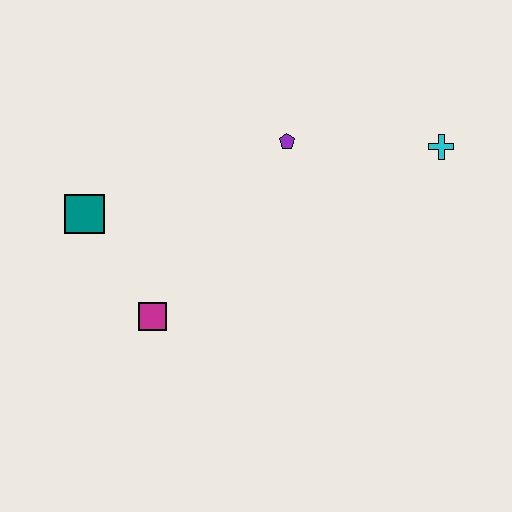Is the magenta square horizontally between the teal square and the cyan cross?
Yes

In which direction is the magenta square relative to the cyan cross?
The magenta square is to the left of the cyan cross.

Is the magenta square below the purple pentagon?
Yes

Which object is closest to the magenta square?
The teal square is closest to the magenta square.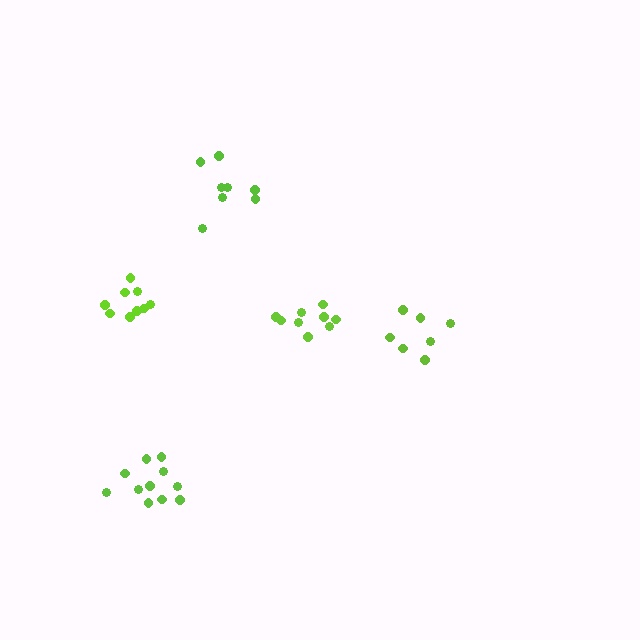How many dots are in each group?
Group 1: 9 dots, Group 2: 9 dots, Group 3: 8 dots, Group 4: 11 dots, Group 5: 7 dots (44 total).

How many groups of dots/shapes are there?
There are 5 groups.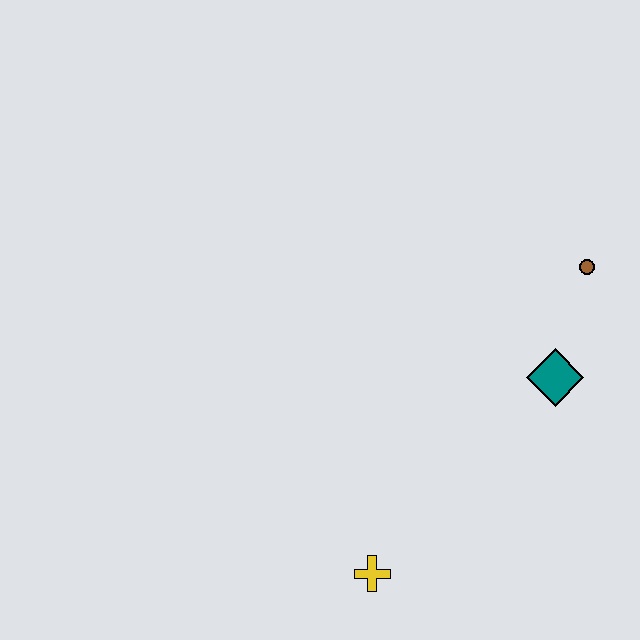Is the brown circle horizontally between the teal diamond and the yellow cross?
No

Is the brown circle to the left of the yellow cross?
No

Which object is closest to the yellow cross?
The teal diamond is closest to the yellow cross.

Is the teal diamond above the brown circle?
No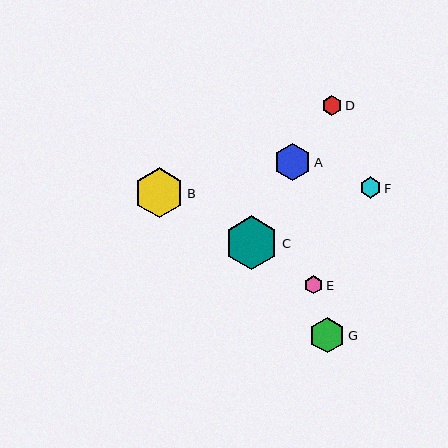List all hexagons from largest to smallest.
From largest to smallest: C, B, A, G, F, D, E.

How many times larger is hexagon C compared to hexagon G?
Hexagon C is approximately 1.5 times the size of hexagon G.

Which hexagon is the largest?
Hexagon C is the largest with a size of approximately 54 pixels.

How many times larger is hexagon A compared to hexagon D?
Hexagon A is approximately 1.9 times the size of hexagon D.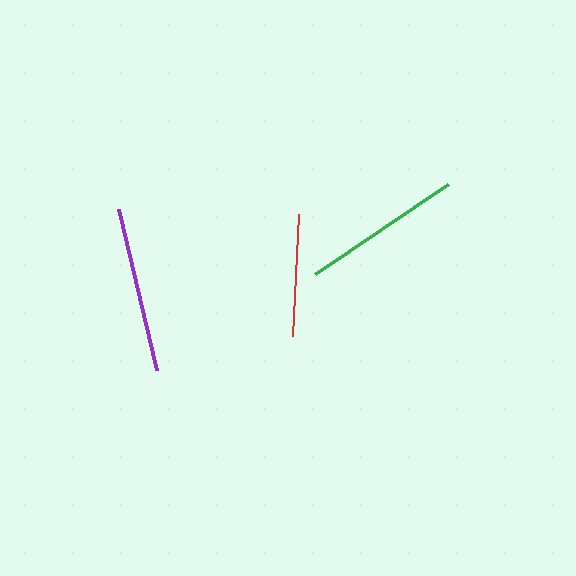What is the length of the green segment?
The green segment is approximately 161 pixels long.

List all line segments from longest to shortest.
From longest to shortest: purple, green, red.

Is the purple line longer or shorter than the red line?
The purple line is longer than the red line.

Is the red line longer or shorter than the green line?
The green line is longer than the red line.